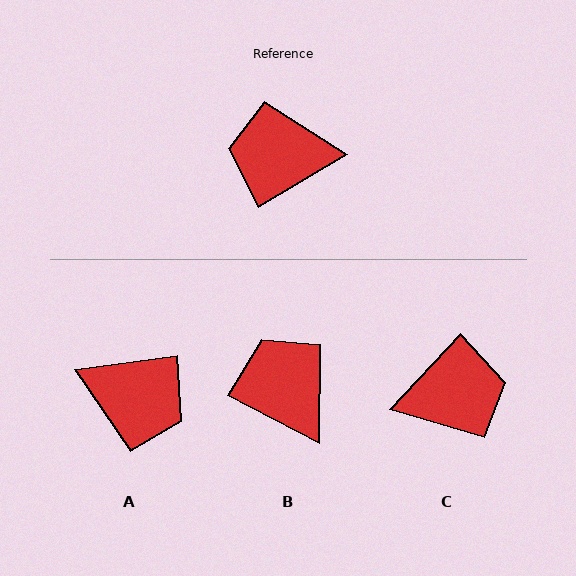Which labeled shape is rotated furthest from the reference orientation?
C, about 164 degrees away.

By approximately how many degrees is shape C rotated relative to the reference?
Approximately 164 degrees clockwise.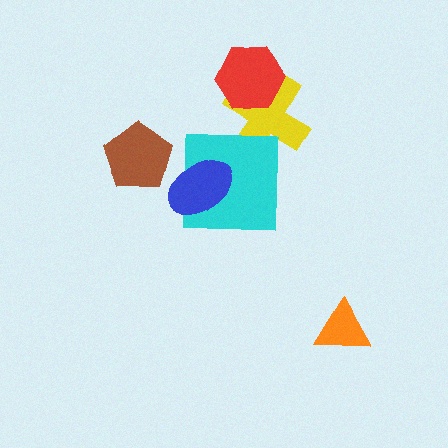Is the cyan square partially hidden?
Yes, it is partially covered by another shape.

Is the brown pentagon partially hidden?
No, no other shape covers it.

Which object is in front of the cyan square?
The blue ellipse is in front of the cyan square.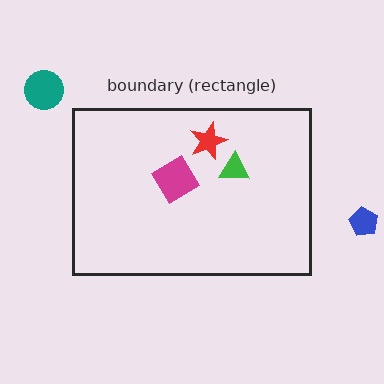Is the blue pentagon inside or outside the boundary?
Outside.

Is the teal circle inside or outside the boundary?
Outside.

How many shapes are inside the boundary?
3 inside, 2 outside.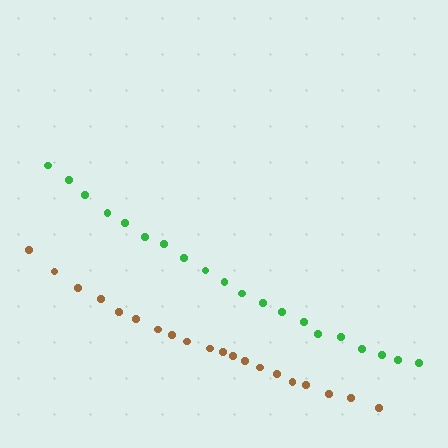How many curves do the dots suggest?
There are 2 distinct paths.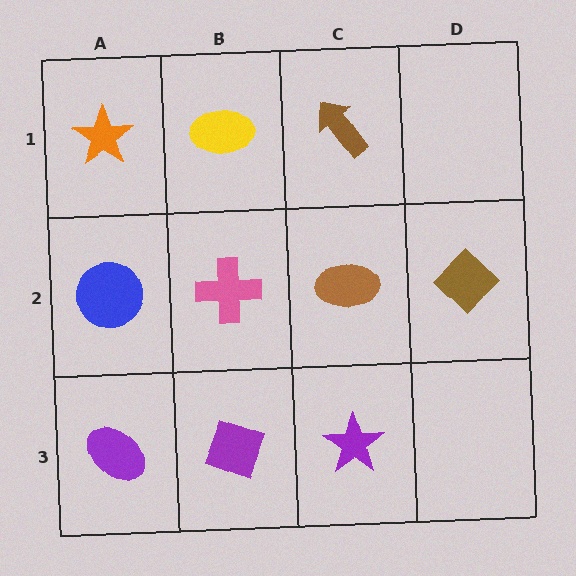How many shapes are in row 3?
3 shapes.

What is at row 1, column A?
An orange star.